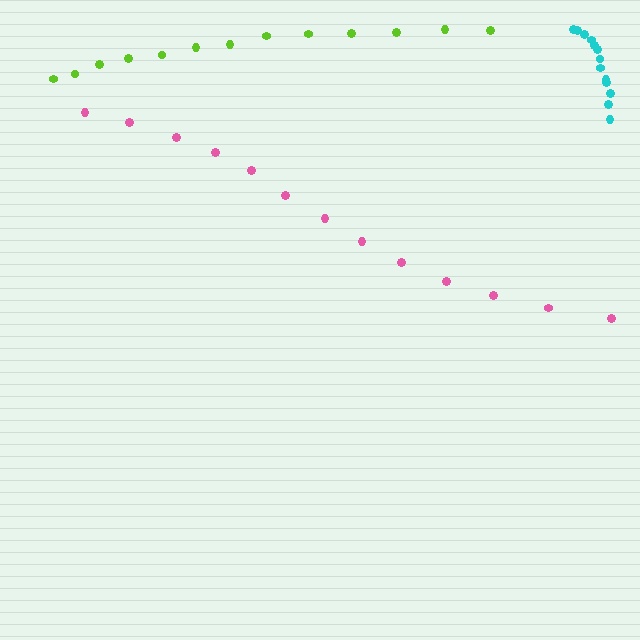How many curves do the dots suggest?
There are 3 distinct paths.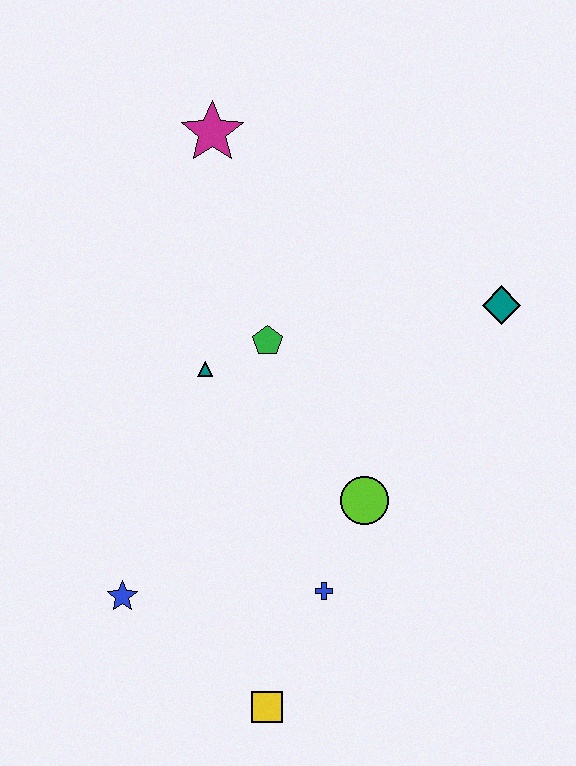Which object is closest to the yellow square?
The blue cross is closest to the yellow square.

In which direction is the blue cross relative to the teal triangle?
The blue cross is below the teal triangle.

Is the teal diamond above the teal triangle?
Yes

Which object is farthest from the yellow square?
The magenta star is farthest from the yellow square.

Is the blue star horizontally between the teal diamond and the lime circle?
No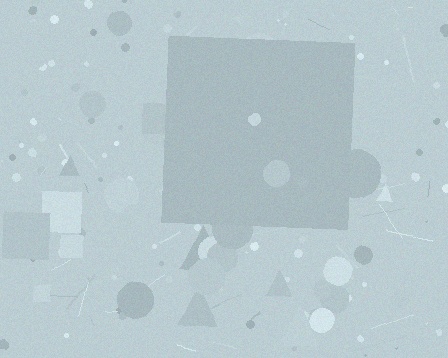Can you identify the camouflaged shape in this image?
The camouflaged shape is a square.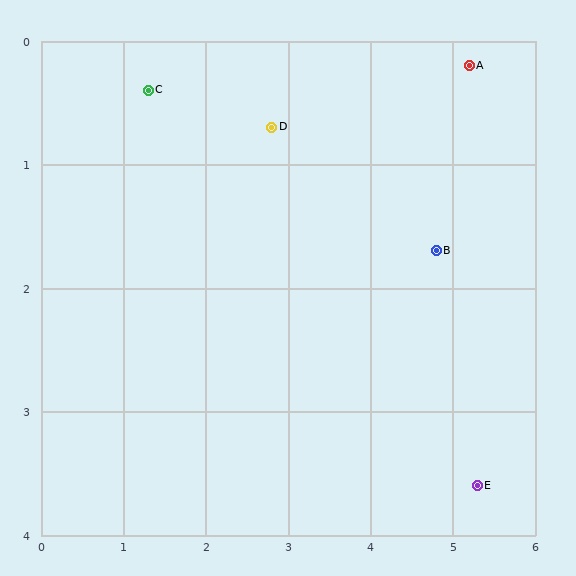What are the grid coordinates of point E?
Point E is at approximately (5.3, 3.6).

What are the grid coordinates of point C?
Point C is at approximately (1.3, 0.4).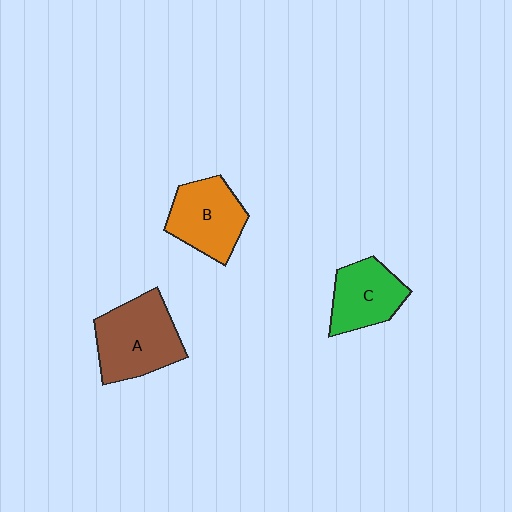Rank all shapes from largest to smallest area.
From largest to smallest: A (brown), B (orange), C (green).